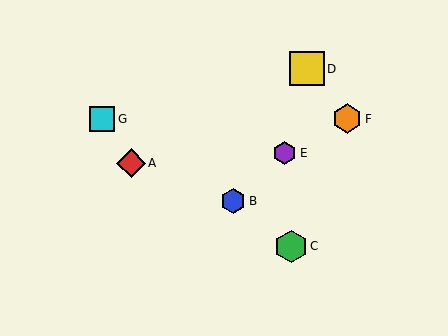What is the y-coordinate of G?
Object G is at y≈119.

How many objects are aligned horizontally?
2 objects (F, G) are aligned horizontally.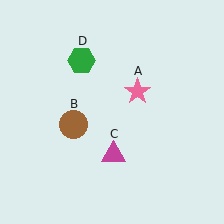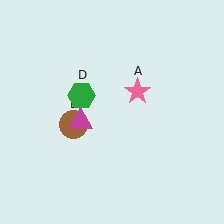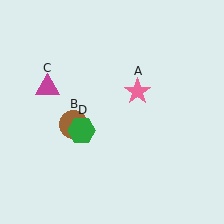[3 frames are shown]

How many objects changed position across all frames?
2 objects changed position: magenta triangle (object C), green hexagon (object D).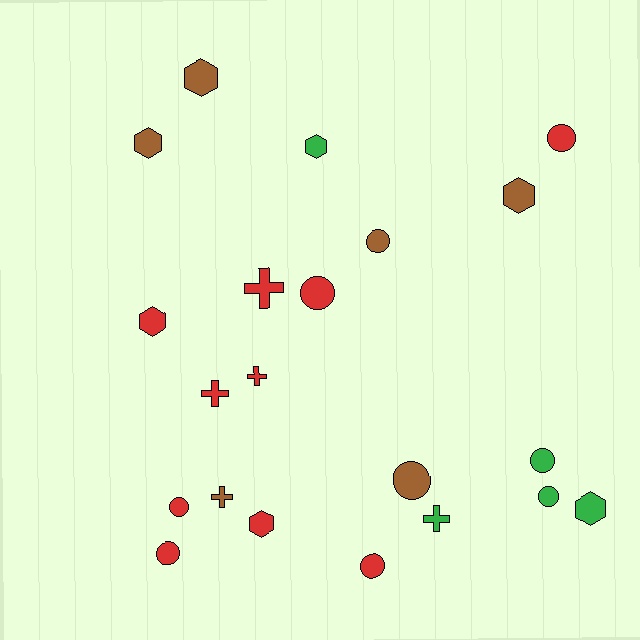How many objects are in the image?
There are 21 objects.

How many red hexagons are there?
There are 2 red hexagons.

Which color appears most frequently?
Red, with 10 objects.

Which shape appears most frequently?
Circle, with 9 objects.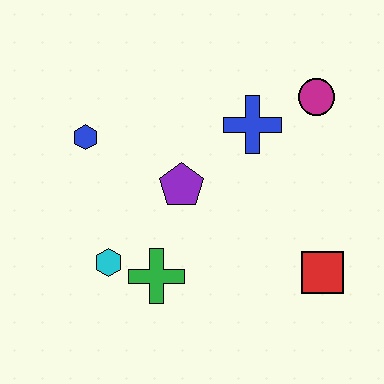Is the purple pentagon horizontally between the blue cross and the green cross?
Yes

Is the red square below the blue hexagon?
Yes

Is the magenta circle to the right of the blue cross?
Yes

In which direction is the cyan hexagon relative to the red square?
The cyan hexagon is to the left of the red square.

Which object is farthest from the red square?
The blue hexagon is farthest from the red square.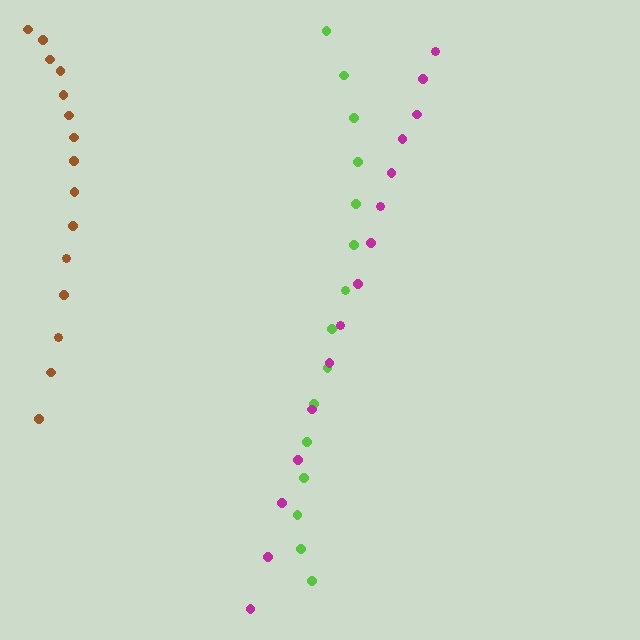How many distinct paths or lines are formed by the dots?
There are 3 distinct paths.